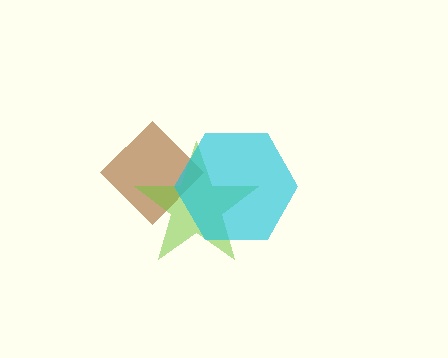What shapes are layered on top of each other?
The layered shapes are: a brown diamond, a lime star, a cyan hexagon.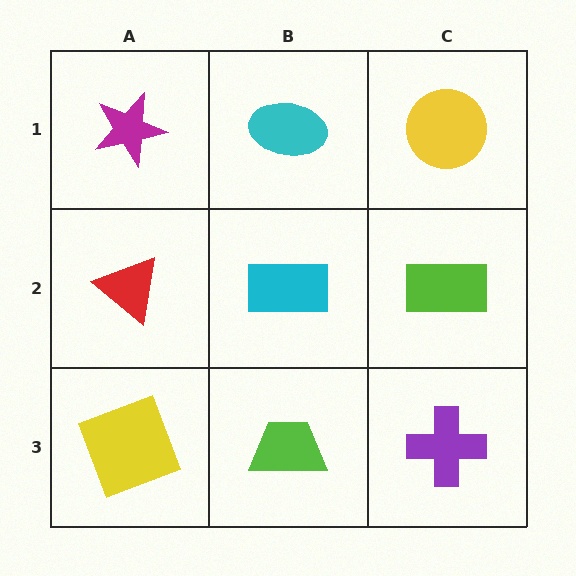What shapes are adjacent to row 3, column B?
A cyan rectangle (row 2, column B), a yellow square (row 3, column A), a purple cross (row 3, column C).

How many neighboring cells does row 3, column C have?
2.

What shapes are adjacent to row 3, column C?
A lime rectangle (row 2, column C), a lime trapezoid (row 3, column B).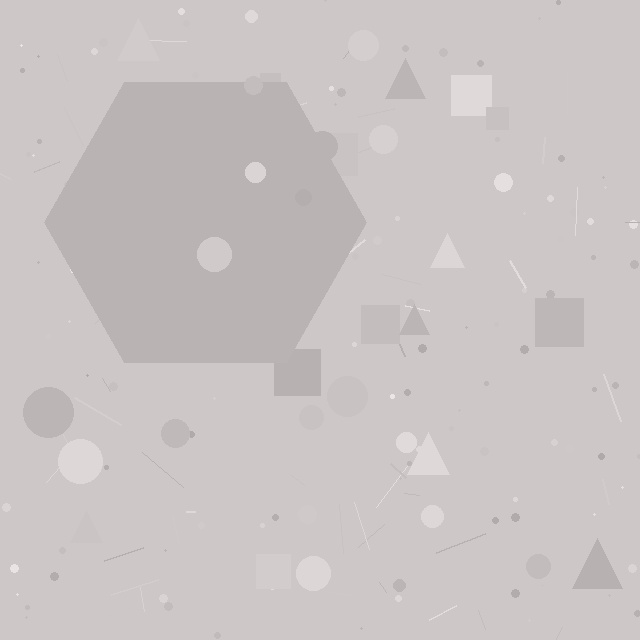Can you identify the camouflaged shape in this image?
The camouflaged shape is a hexagon.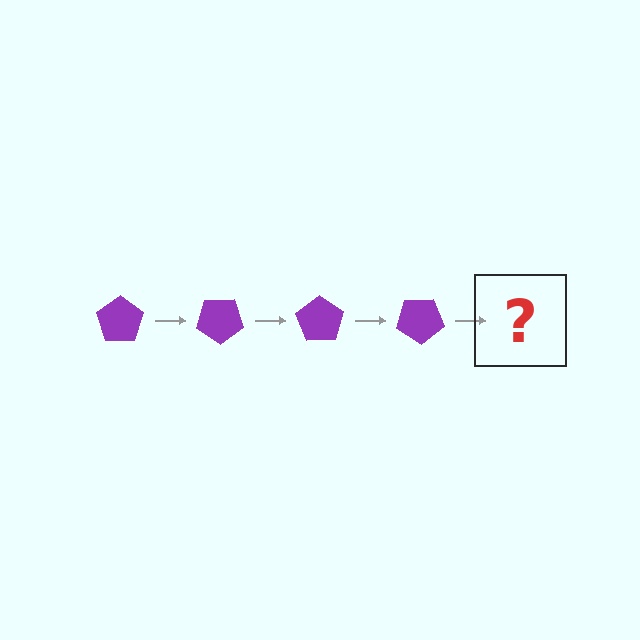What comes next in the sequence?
The next element should be a purple pentagon rotated 140 degrees.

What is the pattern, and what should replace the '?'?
The pattern is that the pentagon rotates 35 degrees each step. The '?' should be a purple pentagon rotated 140 degrees.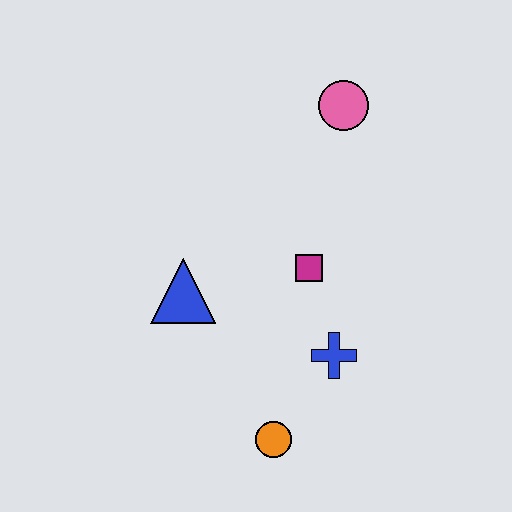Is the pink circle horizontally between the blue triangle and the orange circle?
No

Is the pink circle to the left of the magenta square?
No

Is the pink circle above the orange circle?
Yes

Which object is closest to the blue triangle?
The magenta square is closest to the blue triangle.